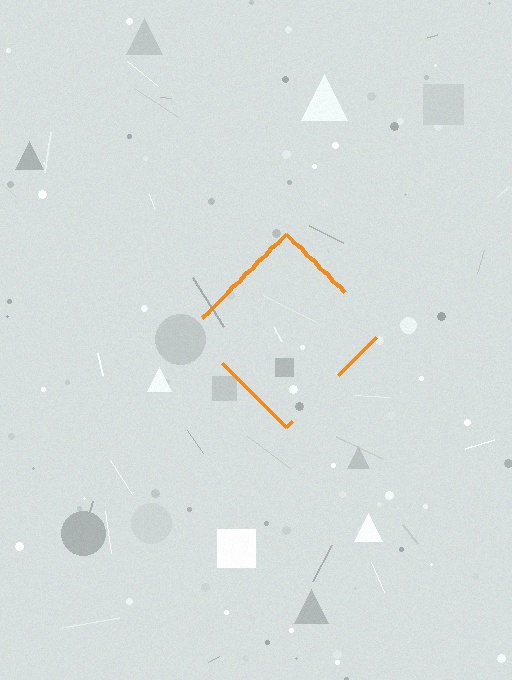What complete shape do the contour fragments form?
The contour fragments form a diamond.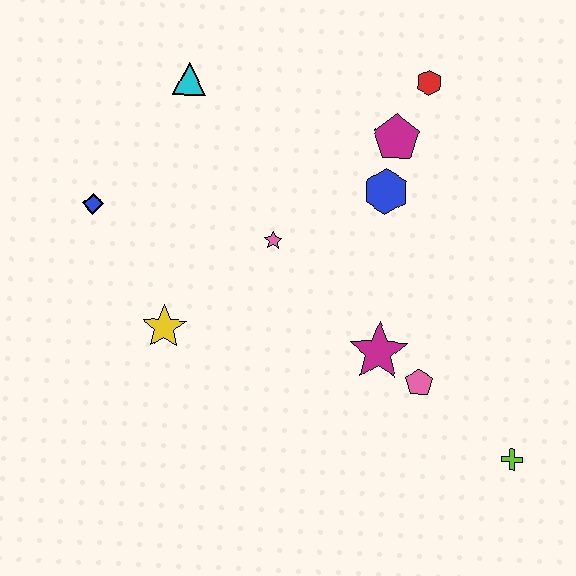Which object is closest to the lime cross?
The pink pentagon is closest to the lime cross.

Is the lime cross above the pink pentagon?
No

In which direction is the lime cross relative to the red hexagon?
The lime cross is below the red hexagon.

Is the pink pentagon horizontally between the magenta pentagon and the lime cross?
Yes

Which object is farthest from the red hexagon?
The lime cross is farthest from the red hexagon.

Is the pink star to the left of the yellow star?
No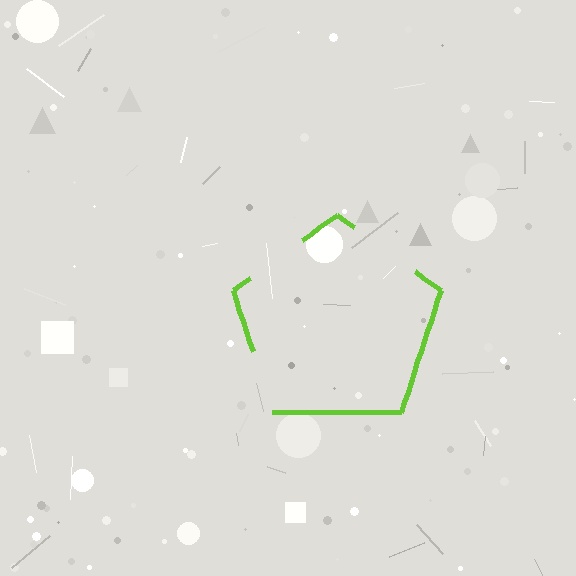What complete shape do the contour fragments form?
The contour fragments form a pentagon.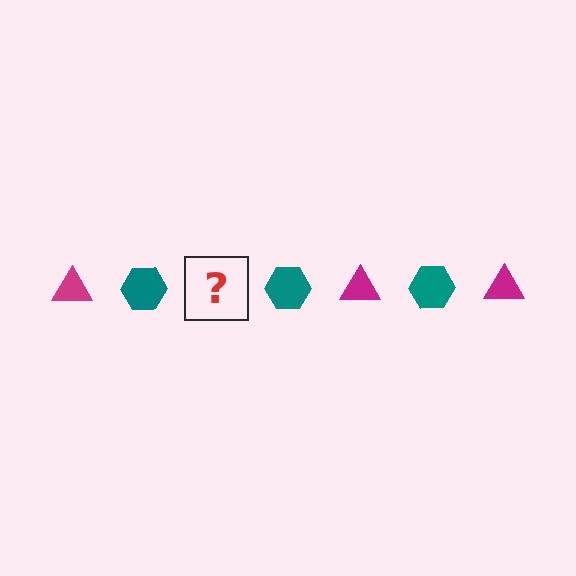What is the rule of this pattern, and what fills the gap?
The rule is that the pattern alternates between magenta triangle and teal hexagon. The gap should be filled with a magenta triangle.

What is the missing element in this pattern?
The missing element is a magenta triangle.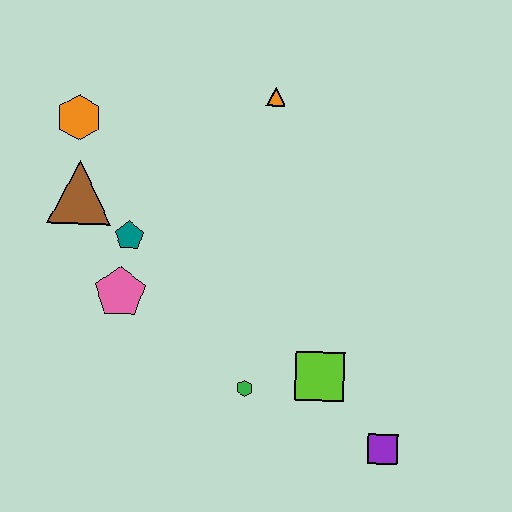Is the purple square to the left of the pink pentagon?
No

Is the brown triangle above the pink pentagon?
Yes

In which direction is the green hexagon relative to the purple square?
The green hexagon is to the left of the purple square.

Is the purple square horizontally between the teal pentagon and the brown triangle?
No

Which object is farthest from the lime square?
The orange hexagon is farthest from the lime square.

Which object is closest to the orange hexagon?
The brown triangle is closest to the orange hexagon.